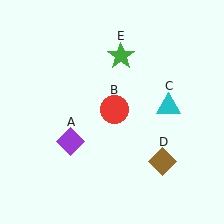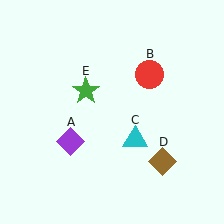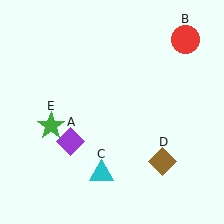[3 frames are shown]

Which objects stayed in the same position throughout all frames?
Purple diamond (object A) and brown diamond (object D) remained stationary.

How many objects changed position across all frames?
3 objects changed position: red circle (object B), cyan triangle (object C), green star (object E).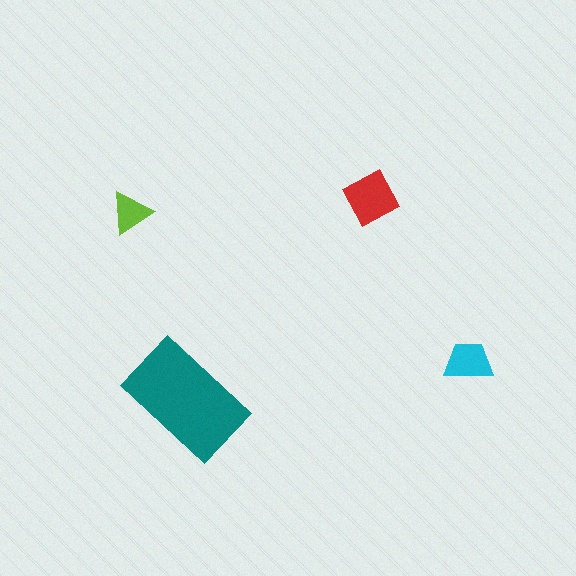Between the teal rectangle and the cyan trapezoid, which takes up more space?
The teal rectangle.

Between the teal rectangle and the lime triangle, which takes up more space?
The teal rectangle.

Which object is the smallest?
The lime triangle.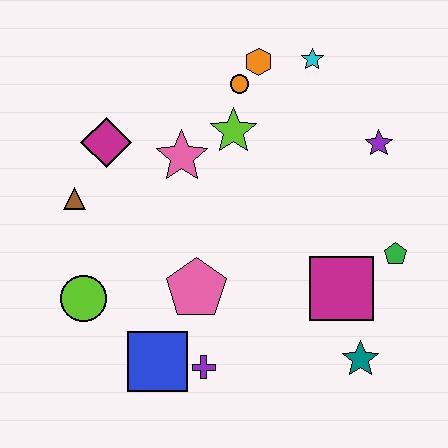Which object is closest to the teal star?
The magenta square is closest to the teal star.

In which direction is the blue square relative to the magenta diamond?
The blue square is below the magenta diamond.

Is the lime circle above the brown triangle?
No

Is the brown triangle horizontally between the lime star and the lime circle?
No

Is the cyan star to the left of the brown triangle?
No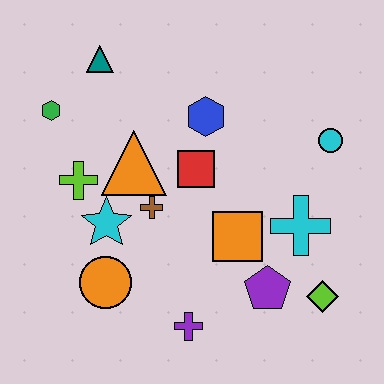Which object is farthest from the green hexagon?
The lime diamond is farthest from the green hexagon.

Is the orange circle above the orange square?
No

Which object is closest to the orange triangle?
The brown cross is closest to the orange triangle.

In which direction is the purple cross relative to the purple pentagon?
The purple cross is to the left of the purple pentagon.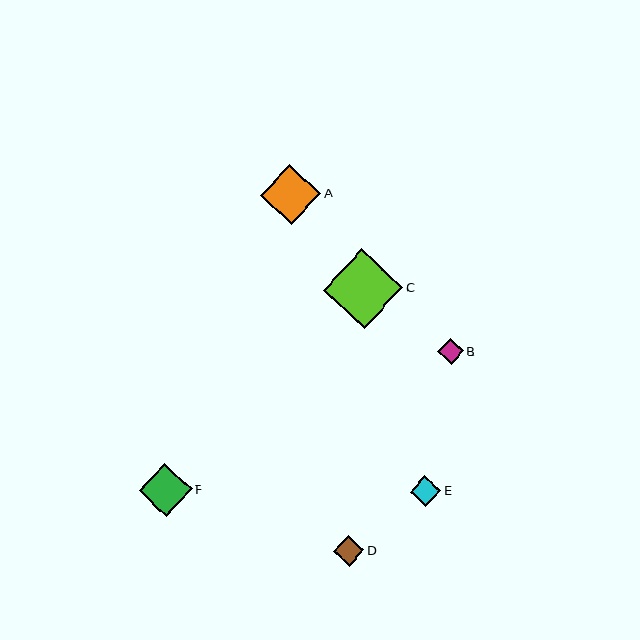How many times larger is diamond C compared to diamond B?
Diamond C is approximately 3.1 times the size of diamond B.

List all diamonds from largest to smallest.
From largest to smallest: C, A, F, E, D, B.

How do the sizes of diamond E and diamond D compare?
Diamond E and diamond D are approximately the same size.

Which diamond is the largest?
Diamond C is the largest with a size of approximately 80 pixels.